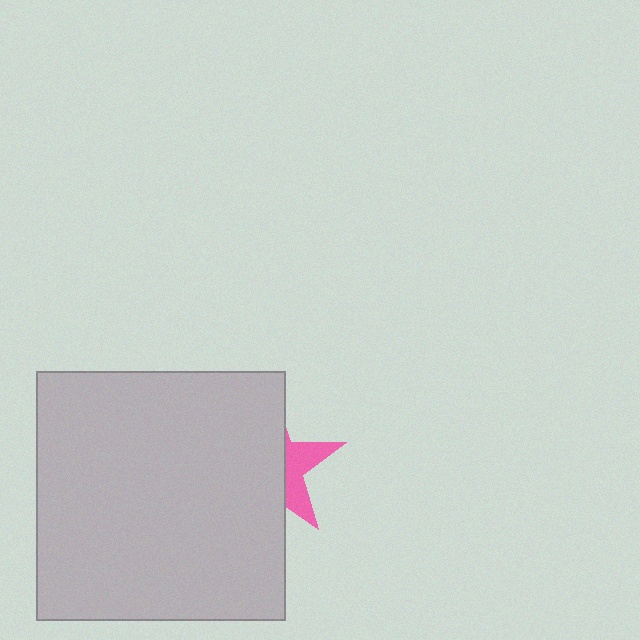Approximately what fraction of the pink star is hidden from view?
Roughly 67% of the pink star is hidden behind the light gray square.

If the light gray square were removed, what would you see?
You would see the complete pink star.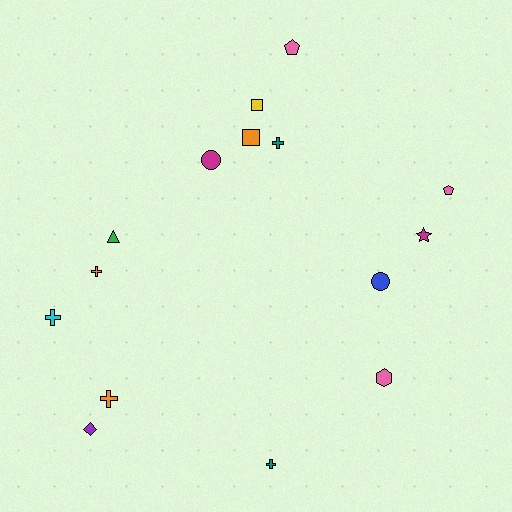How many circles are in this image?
There are 2 circles.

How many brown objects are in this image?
There are no brown objects.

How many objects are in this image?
There are 15 objects.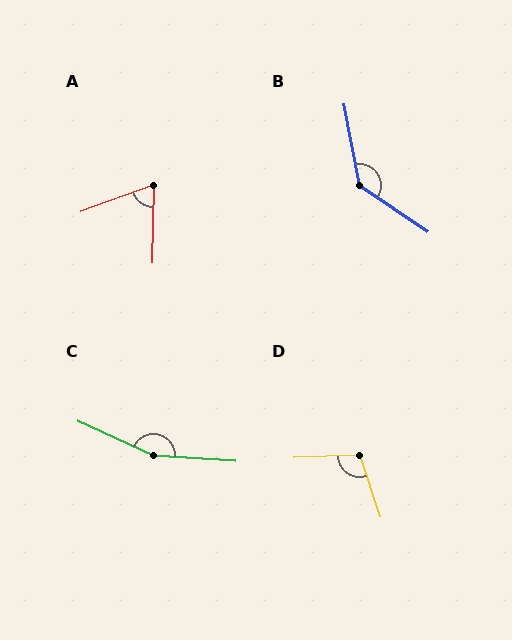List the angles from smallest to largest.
A (69°), D (106°), B (135°), C (159°).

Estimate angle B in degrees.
Approximately 135 degrees.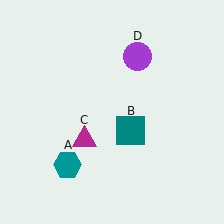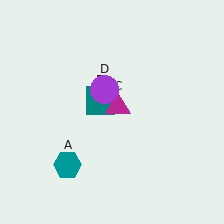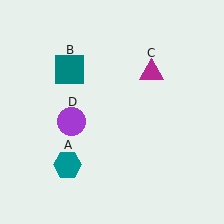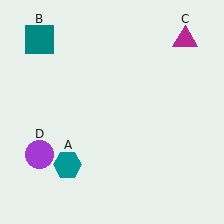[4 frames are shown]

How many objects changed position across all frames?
3 objects changed position: teal square (object B), magenta triangle (object C), purple circle (object D).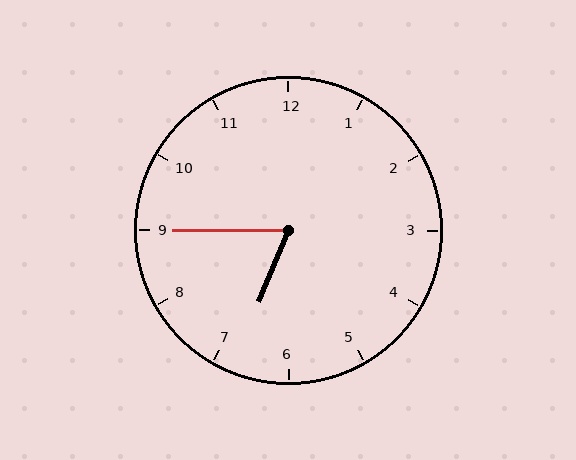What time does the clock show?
6:45.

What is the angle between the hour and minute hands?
Approximately 68 degrees.